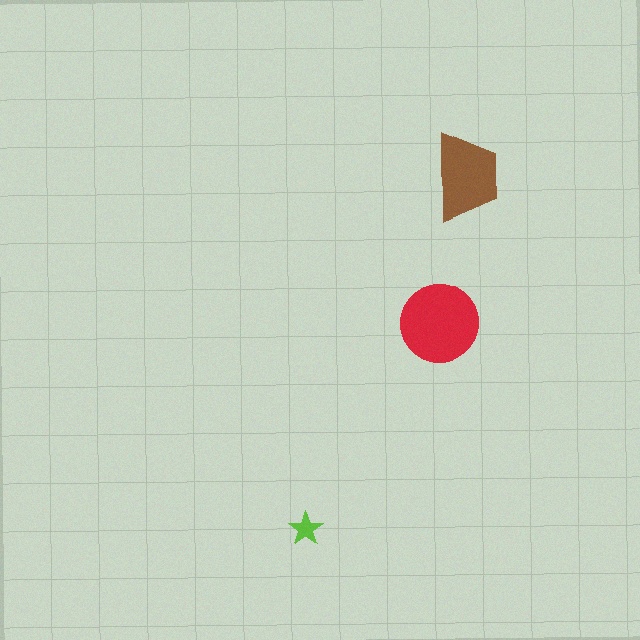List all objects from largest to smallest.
The red circle, the brown trapezoid, the lime star.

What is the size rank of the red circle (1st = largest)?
1st.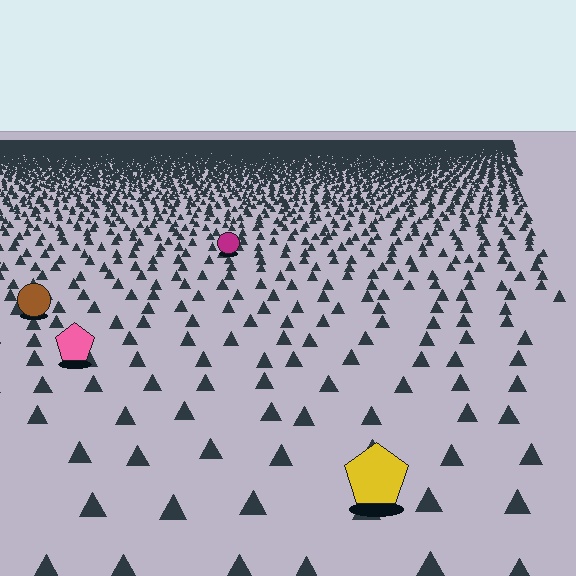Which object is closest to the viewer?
The yellow pentagon is closest. The texture marks near it are larger and more spread out.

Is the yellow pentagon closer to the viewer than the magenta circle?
Yes. The yellow pentagon is closer — you can tell from the texture gradient: the ground texture is coarser near it.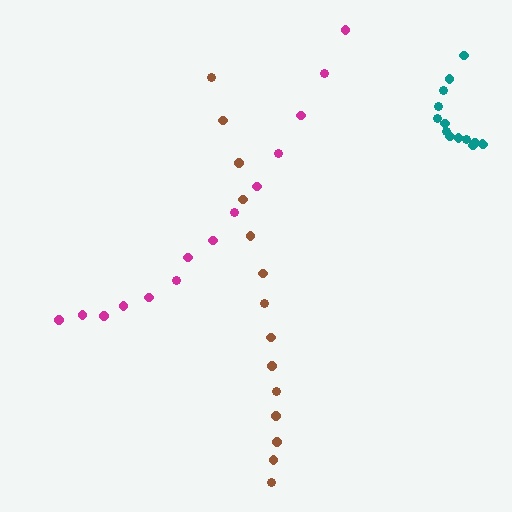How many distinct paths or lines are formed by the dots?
There are 3 distinct paths.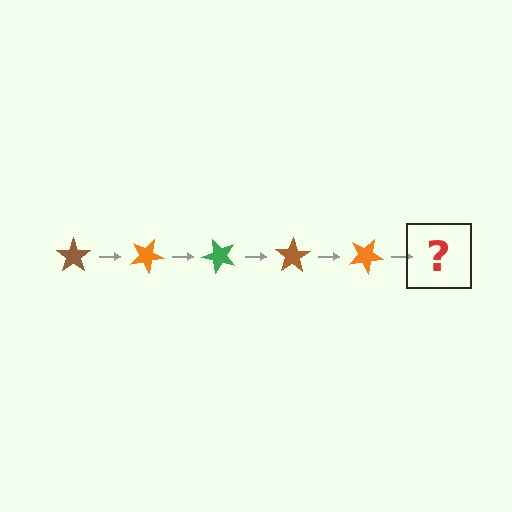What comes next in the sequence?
The next element should be a green star, rotated 125 degrees from the start.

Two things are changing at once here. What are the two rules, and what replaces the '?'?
The two rules are that it rotates 25 degrees each step and the color cycles through brown, orange, and green. The '?' should be a green star, rotated 125 degrees from the start.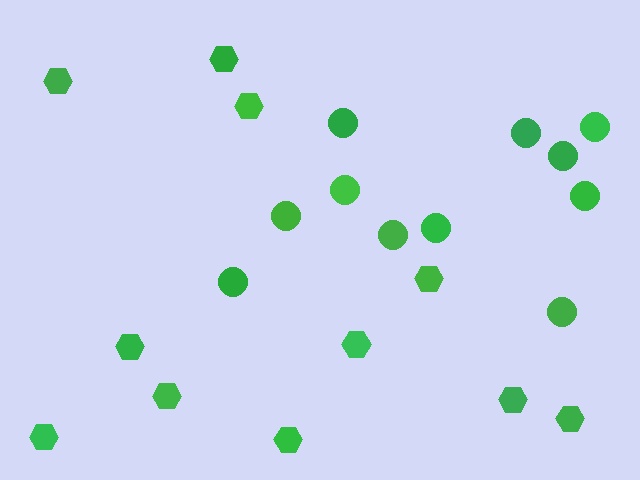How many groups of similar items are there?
There are 2 groups: one group of hexagons (11) and one group of circles (11).